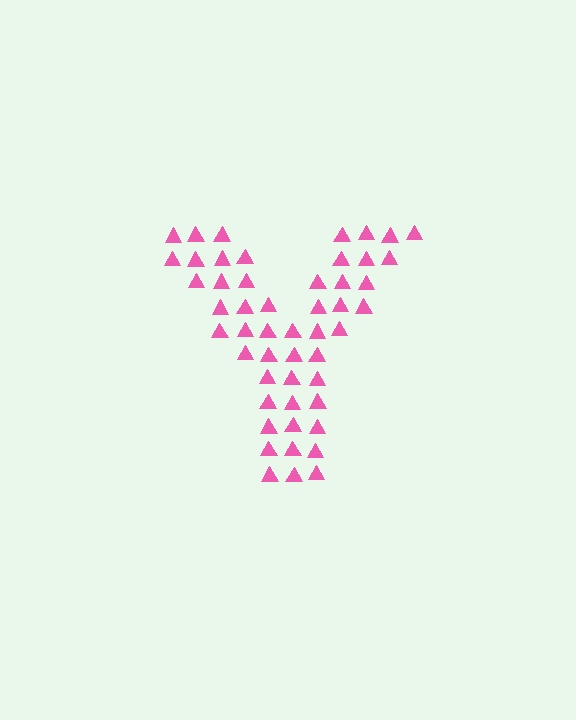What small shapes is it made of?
It is made of small triangles.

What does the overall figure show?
The overall figure shows the letter Y.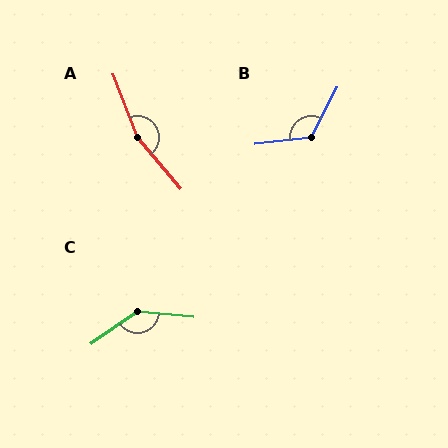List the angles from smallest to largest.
B (124°), C (139°), A (161°).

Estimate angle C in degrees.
Approximately 139 degrees.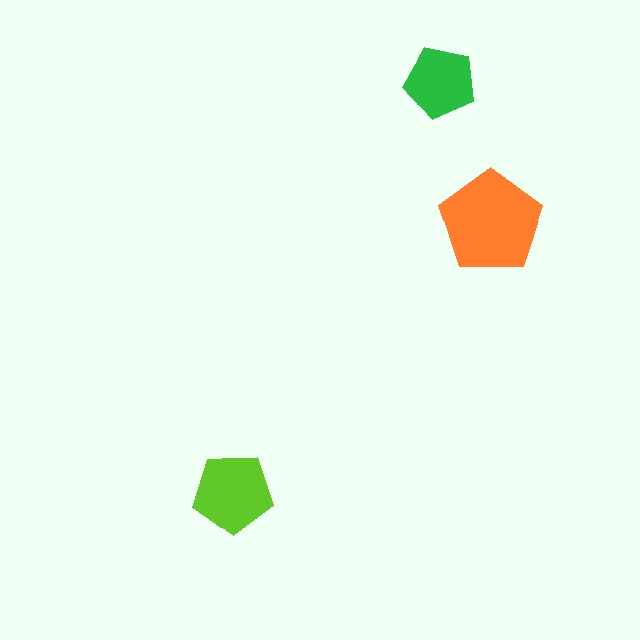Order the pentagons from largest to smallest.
the orange one, the lime one, the green one.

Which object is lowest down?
The lime pentagon is bottommost.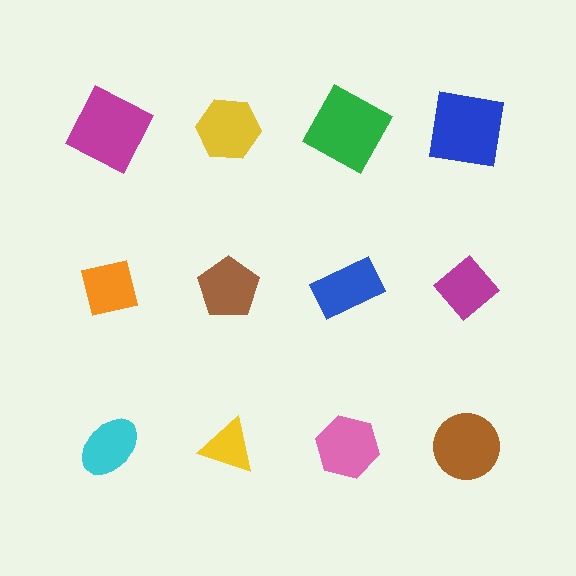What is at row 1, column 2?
A yellow hexagon.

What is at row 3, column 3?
A pink hexagon.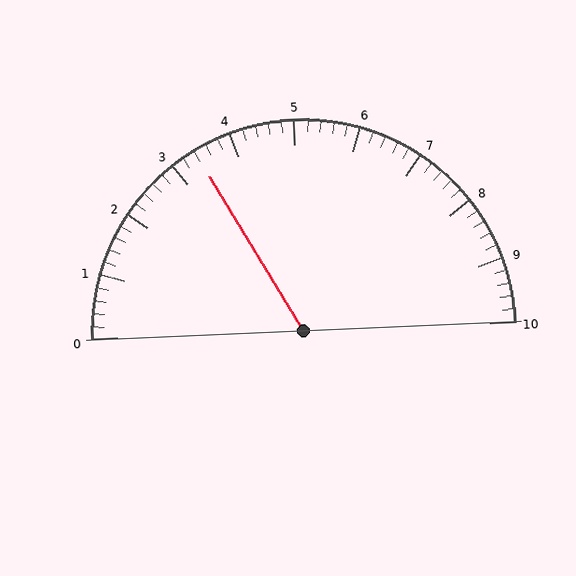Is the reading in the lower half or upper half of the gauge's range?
The reading is in the lower half of the range (0 to 10).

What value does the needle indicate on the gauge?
The needle indicates approximately 3.4.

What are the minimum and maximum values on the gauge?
The gauge ranges from 0 to 10.